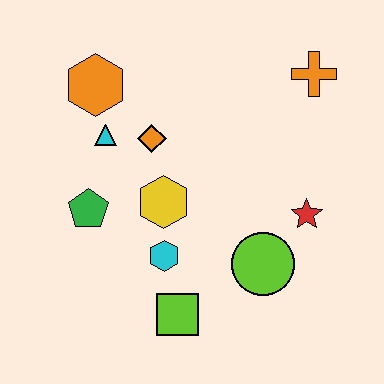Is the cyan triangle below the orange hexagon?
Yes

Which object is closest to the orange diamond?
The cyan triangle is closest to the orange diamond.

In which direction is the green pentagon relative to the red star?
The green pentagon is to the left of the red star.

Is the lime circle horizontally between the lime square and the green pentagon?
No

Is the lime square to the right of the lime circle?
No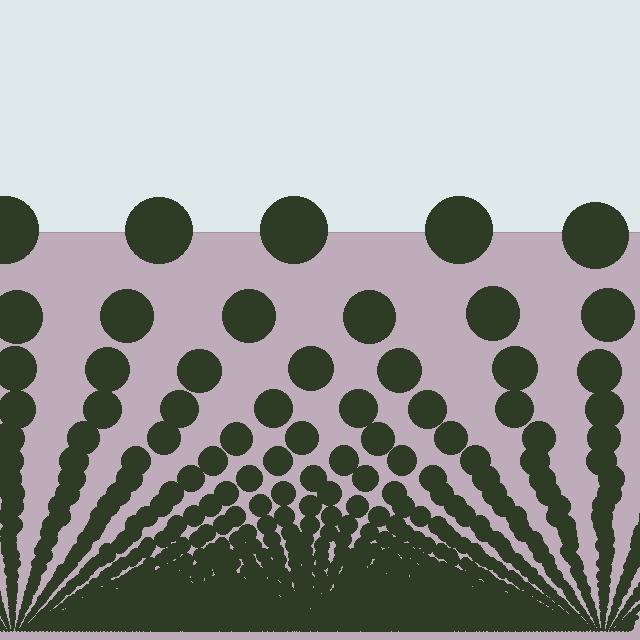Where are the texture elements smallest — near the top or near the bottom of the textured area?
Near the bottom.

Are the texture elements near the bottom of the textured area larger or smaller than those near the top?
Smaller. The gradient is inverted — elements near the bottom are smaller and denser.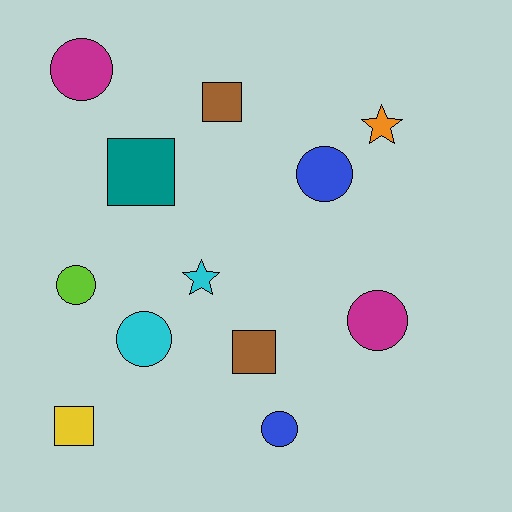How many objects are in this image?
There are 12 objects.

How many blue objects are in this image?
There are 2 blue objects.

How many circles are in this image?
There are 6 circles.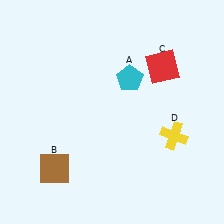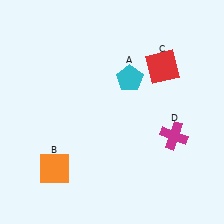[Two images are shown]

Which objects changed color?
B changed from brown to orange. D changed from yellow to magenta.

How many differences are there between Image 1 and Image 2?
There are 2 differences between the two images.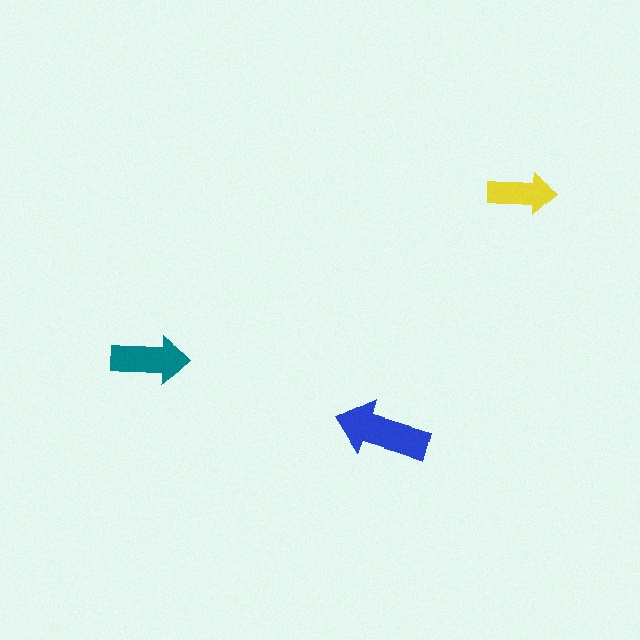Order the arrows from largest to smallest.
the blue one, the teal one, the yellow one.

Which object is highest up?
The yellow arrow is topmost.